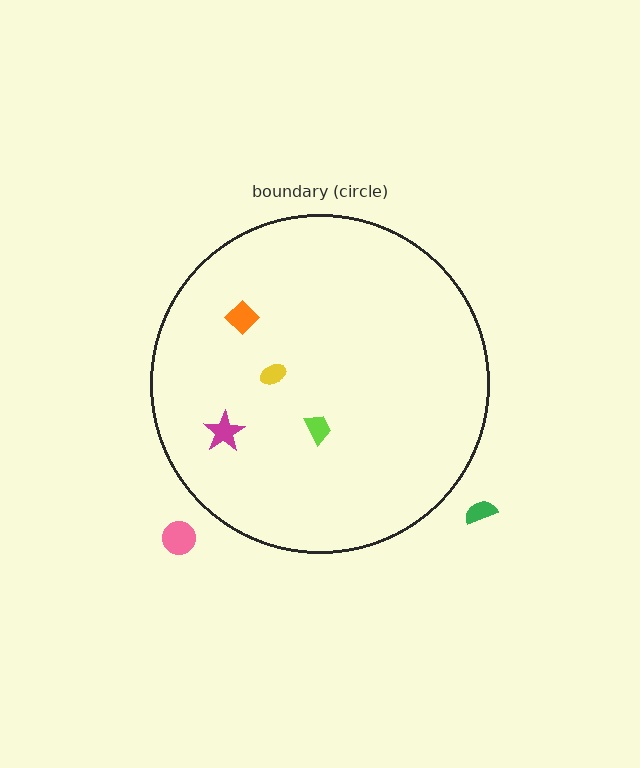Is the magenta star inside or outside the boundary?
Inside.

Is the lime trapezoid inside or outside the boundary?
Inside.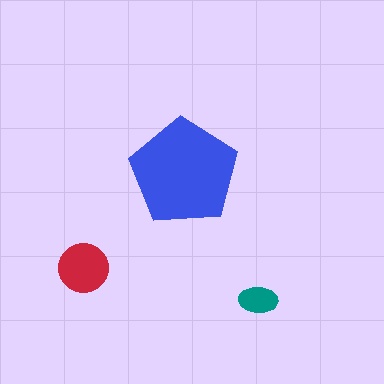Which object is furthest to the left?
The red circle is leftmost.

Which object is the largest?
The blue pentagon.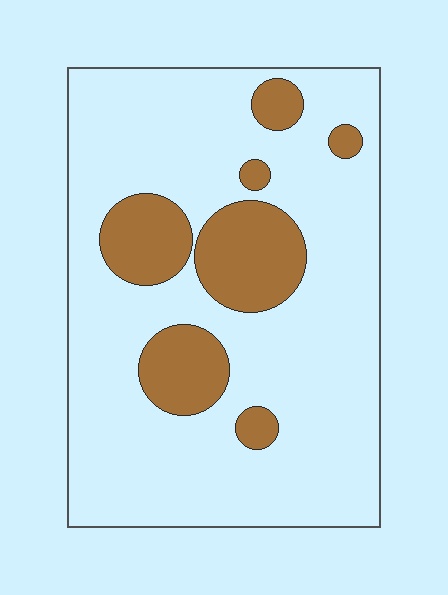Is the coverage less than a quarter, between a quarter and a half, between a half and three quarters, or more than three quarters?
Less than a quarter.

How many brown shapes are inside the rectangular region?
7.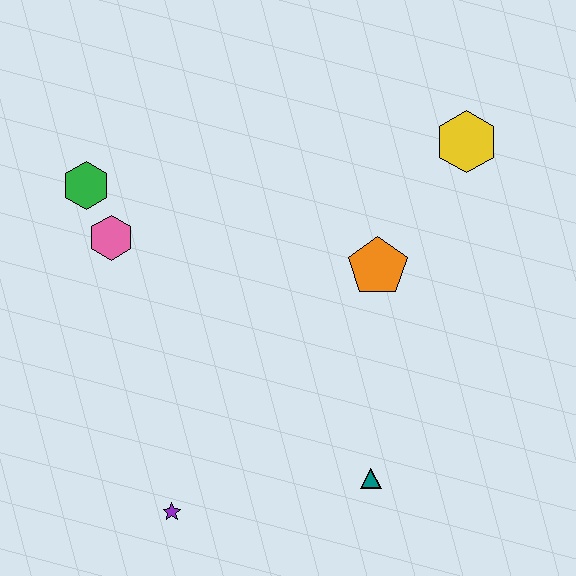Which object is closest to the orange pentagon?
The yellow hexagon is closest to the orange pentagon.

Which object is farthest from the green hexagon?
The teal triangle is farthest from the green hexagon.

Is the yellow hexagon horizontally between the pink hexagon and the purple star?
No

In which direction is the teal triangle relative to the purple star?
The teal triangle is to the right of the purple star.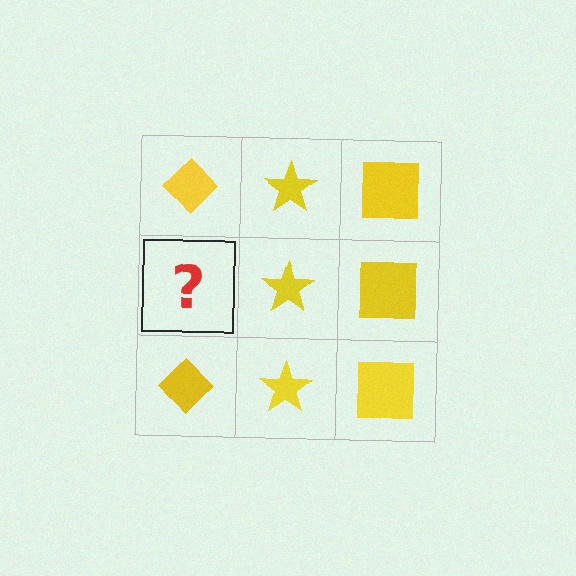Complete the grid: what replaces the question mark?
The question mark should be replaced with a yellow diamond.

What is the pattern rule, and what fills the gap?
The rule is that each column has a consistent shape. The gap should be filled with a yellow diamond.